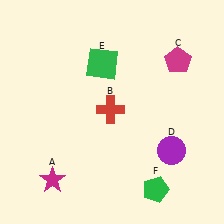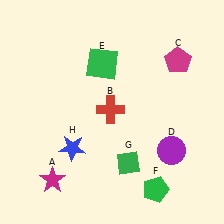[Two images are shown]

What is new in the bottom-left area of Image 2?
A blue star (H) was added in the bottom-left area of Image 2.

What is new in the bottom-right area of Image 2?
A green diamond (G) was added in the bottom-right area of Image 2.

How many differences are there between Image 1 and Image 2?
There are 2 differences between the two images.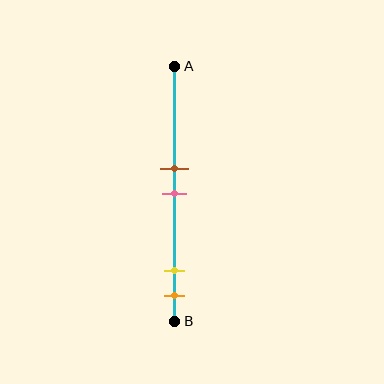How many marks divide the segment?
There are 4 marks dividing the segment.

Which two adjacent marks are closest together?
The brown and pink marks are the closest adjacent pair.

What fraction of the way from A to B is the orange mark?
The orange mark is approximately 90% (0.9) of the way from A to B.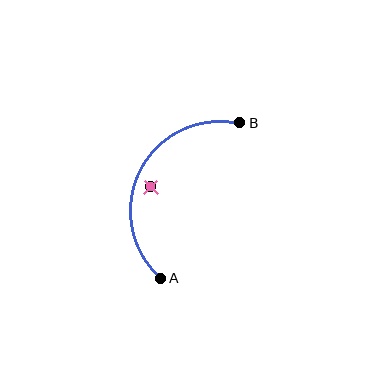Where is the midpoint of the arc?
The arc midpoint is the point on the curve farthest from the straight line joining A and B. It sits to the left of that line.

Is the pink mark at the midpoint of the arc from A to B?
No — the pink mark does not lie on the arc at all. It sits slightly inside the curve.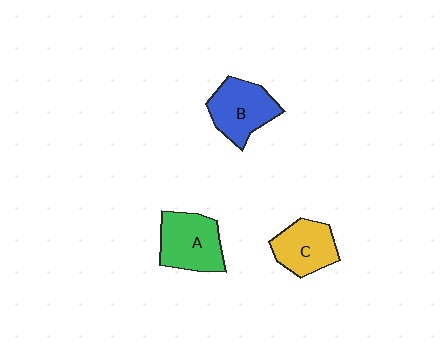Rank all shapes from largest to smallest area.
From largest to smallest: A (green), B (blue), C (yellow).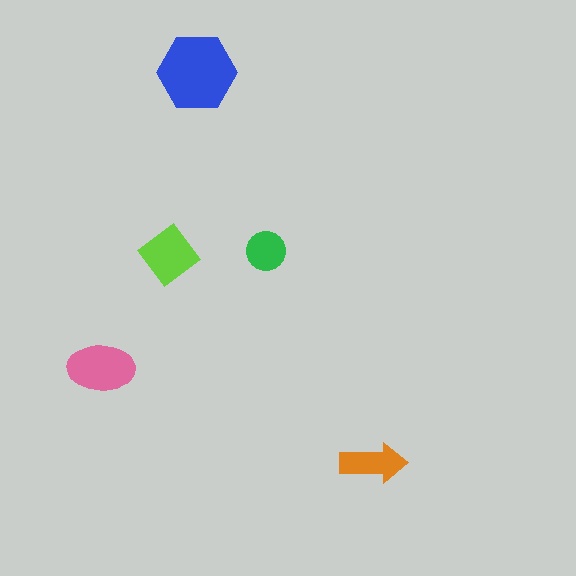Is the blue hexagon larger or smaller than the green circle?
Larger.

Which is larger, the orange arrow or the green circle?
The orange arrow.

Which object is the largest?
The blue hexagon.